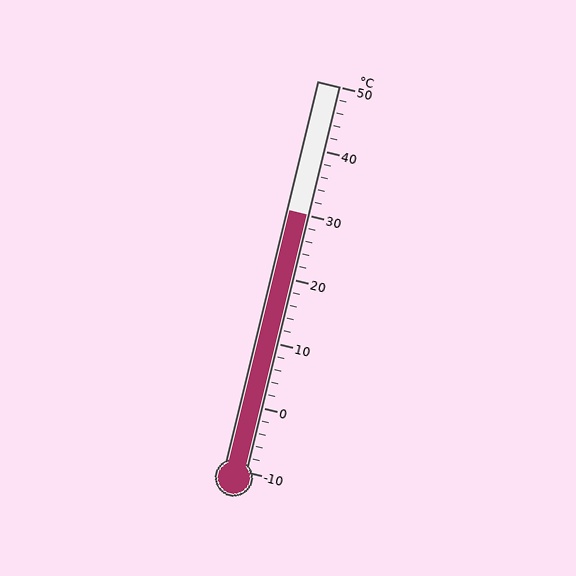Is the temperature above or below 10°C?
The temperature is above 10°C.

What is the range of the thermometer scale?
The thermometer scale ranges from -10°C to 50°C.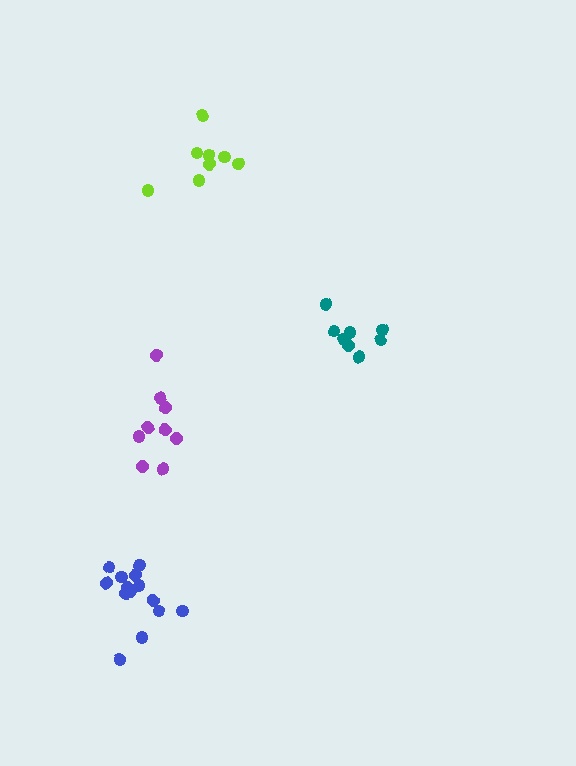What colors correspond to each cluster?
The clusters are colored: lime, purple, blue, teal.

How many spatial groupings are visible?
There are 4 spatial groupings.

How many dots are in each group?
Group 1: 9 dots, Group 2: 9 dots, Group 3: 14 dots, Group 4: 8 dots (40 total).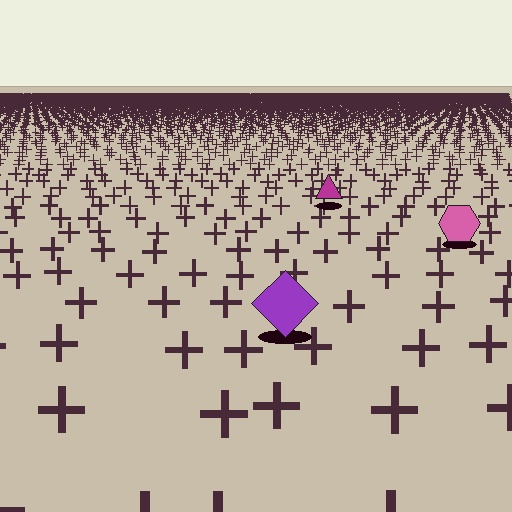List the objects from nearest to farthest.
From nearest to farthest: the purple diamond, the pink hexagon, the magenta triangle.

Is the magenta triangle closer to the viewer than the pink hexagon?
No. The pink hexagon is closer — you can tell from the texture gradient: the ground texture is coarser near it.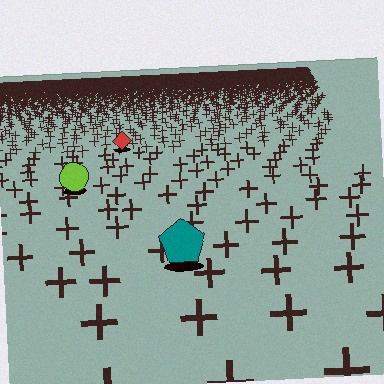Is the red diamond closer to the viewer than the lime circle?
No. The lime circle is closer — you can tell from the texture gradient: the ground texture is coarser near it.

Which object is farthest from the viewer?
The red diamond is farthest from the viewer. It appears smaller and the ground texture around it is denser.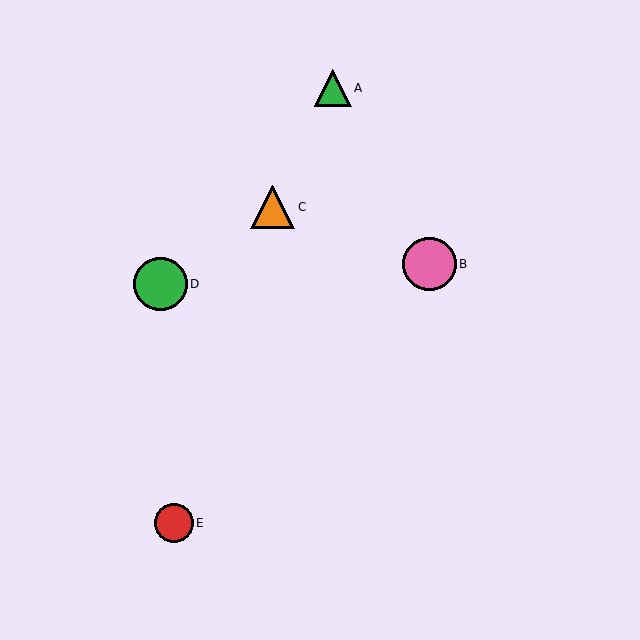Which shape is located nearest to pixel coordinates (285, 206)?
The orange triangle (labeled C) at (273, 207) is nearest to that location.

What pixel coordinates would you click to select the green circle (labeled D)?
Click at (161, 284) to select the green circle D.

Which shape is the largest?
The pink circle (labeled B) is the largest.